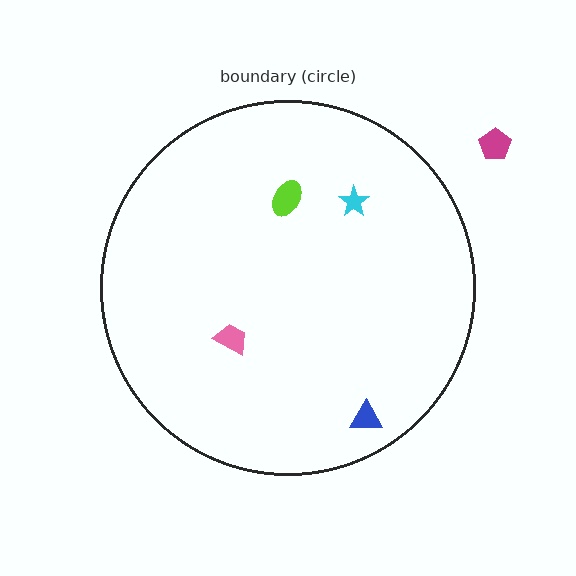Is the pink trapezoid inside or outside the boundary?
Inside.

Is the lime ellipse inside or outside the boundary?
Inside.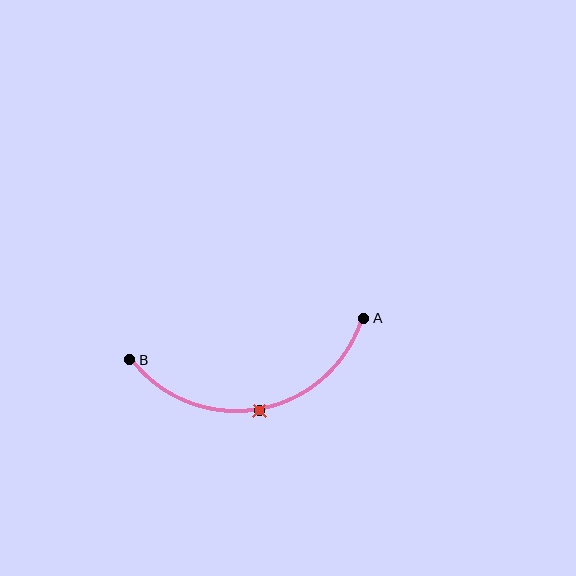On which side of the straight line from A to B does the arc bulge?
The arc bulges below the straight line connecting A and B.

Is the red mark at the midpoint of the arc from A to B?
Yes. The red mark lies on the arc at equal arc-length from both A and B — it is the arc midpoint.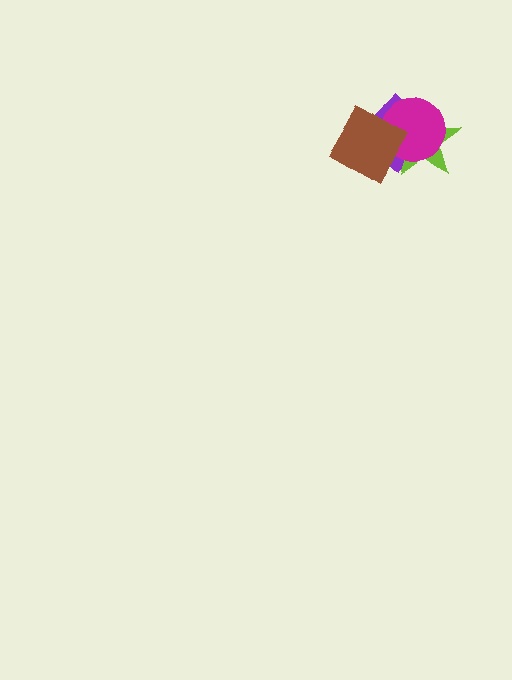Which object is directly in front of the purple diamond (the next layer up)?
The lime star is directly in front of the purple diamond.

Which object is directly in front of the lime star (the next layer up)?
The magenta circle is directly in front of the lime star.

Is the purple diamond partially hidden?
Yes, it is partially covered by another shape.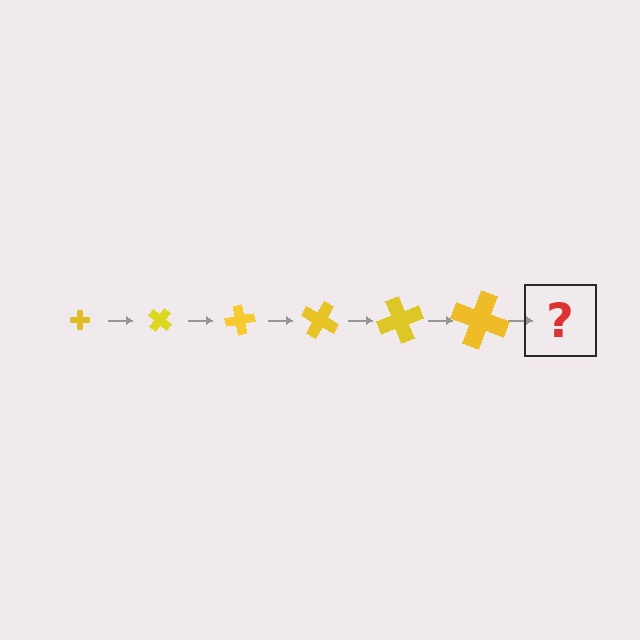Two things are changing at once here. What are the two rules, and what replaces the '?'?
The two rules are that the cross grows larger each step and it rotates 40 degrees each step. The '?' should be a cross, larger than the previous one and rotated 240 degrees from the start.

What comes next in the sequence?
The next element should be a cross, larger than the previous one and rotated 240 degrees from the start.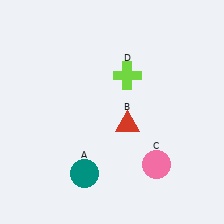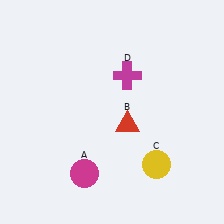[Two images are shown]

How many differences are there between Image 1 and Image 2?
There are 3 differences between the two images.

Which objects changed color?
A changed from teal to magenta. C changed from pink to yellow. D changed from lime to magenta.